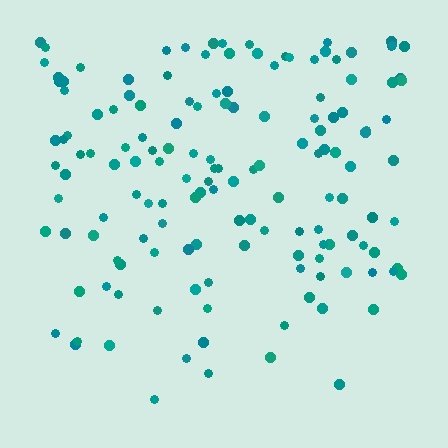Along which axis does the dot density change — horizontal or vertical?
Vertical.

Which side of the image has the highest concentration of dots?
The top.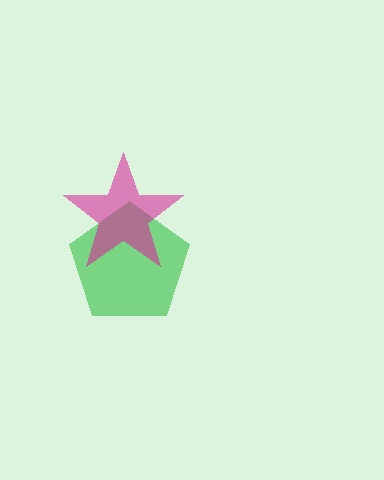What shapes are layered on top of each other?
The layered shapes are: a green pentagon, a magenta star.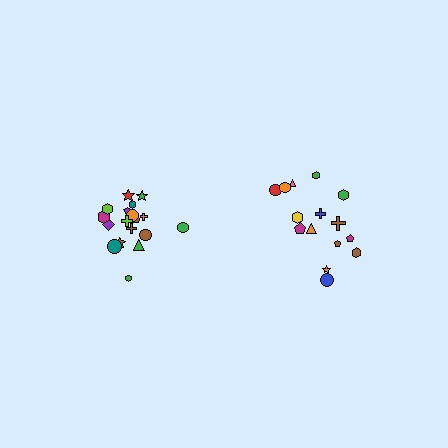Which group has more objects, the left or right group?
The left group.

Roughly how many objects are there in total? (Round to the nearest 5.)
Roughly 35 objects in total.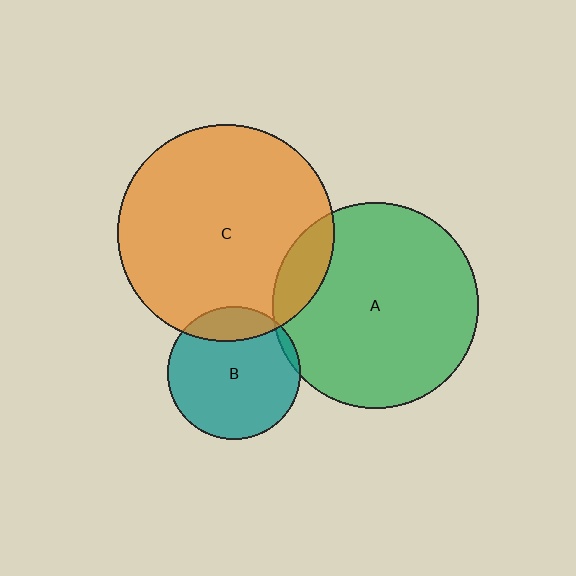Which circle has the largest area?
Circle C (orange).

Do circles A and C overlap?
Yes.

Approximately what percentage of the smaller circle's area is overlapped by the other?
Approximately 10%.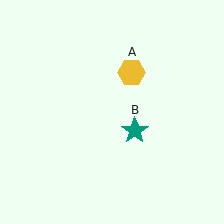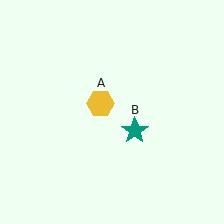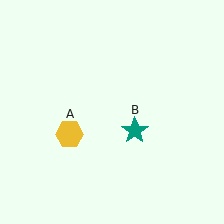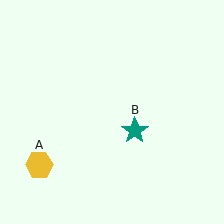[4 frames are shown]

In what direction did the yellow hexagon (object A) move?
The yellow hexagon (object A) moved down and to the left.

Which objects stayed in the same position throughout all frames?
Teal star (object B) remained stationary.